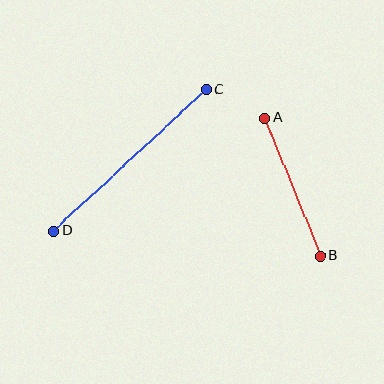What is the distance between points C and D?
The distance is approximately 208 pixels.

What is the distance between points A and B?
The distance is approximately 149 pixels.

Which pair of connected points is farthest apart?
Points C and D are farthest apart.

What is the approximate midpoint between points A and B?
The midpoint is at approximately (292, 187) pixels.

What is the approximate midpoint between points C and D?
The midpoint is at approximately (130, 160) pixels.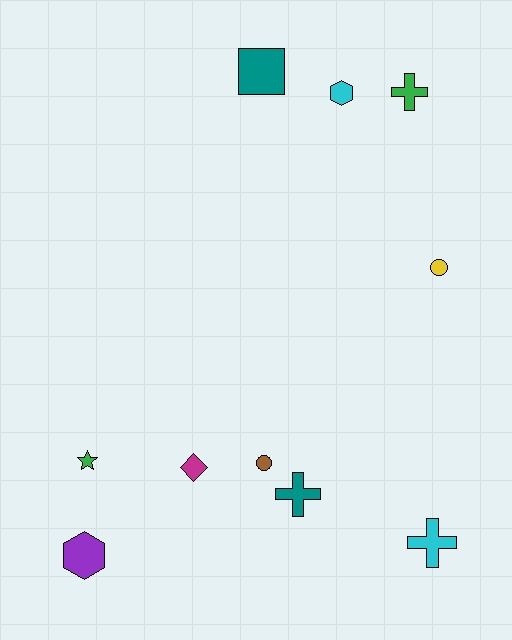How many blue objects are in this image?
There are no blue objects.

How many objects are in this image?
There are 10 objects.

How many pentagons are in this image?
There are no pentagons.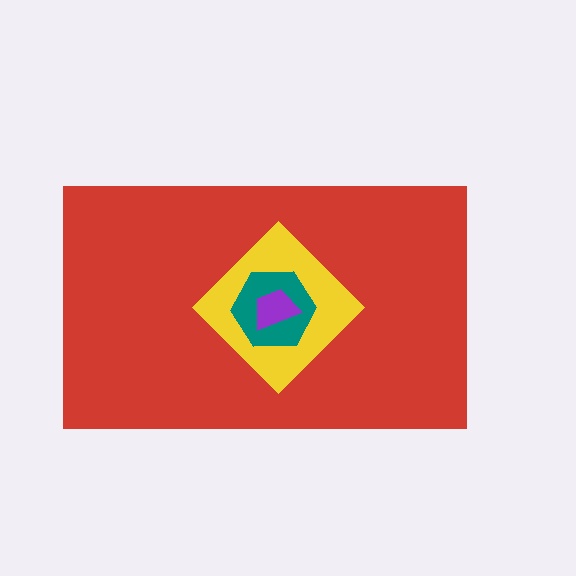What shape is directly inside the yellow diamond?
The teal hexagon.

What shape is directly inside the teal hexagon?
The purple trapezoid.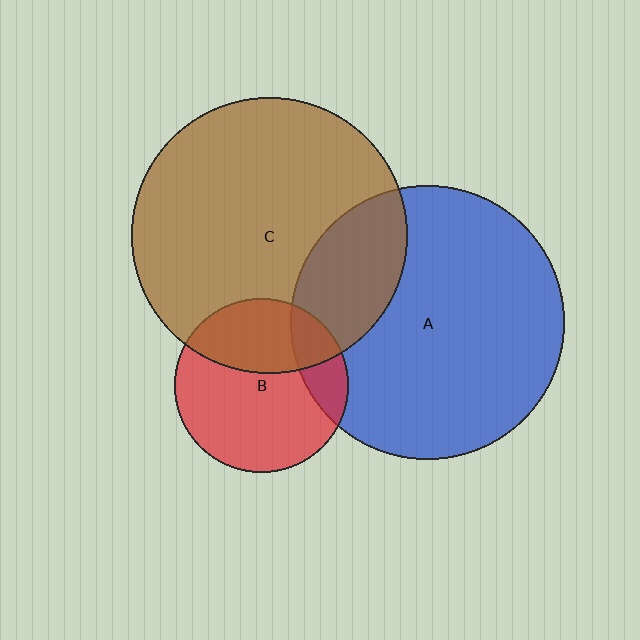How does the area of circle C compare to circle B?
Approximately 2.5 times.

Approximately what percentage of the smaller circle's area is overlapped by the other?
Approximately 20%.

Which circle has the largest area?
Circle C (brown).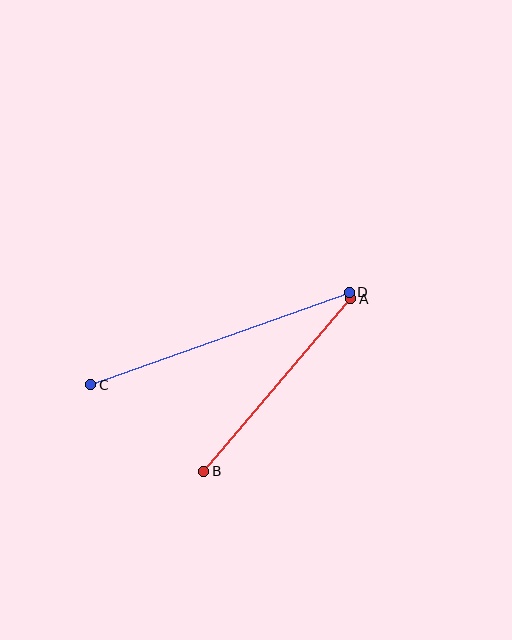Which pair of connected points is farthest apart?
Points C and D are farthest apart.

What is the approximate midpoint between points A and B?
The midpoint is at approximately (277, 385) pixels.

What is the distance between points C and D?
The distance is approximately 275 pixels.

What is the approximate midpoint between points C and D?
The midpoint is at approximately (220, 339) pixels.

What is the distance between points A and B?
The distance is approximately 227 pixels.